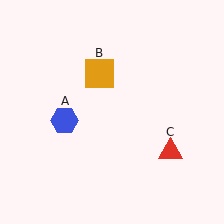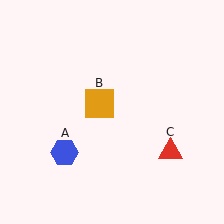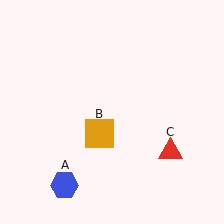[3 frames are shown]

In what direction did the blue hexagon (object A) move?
The blue hexagon (object A) moved down.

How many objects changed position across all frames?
2 objects changed position: blue hexagon (object A), orange square (object B).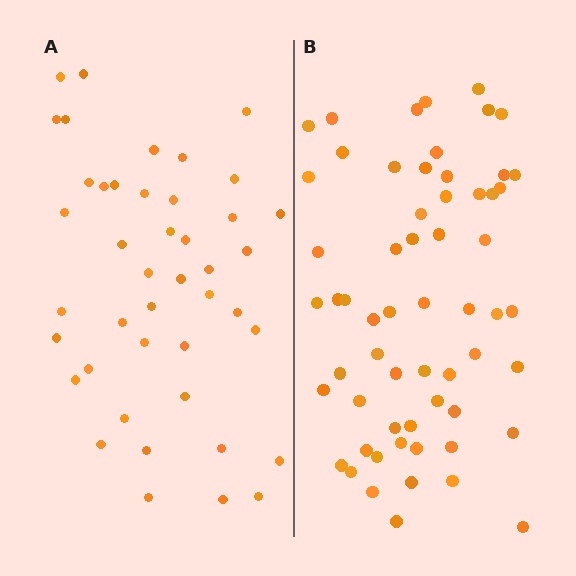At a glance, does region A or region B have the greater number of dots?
Region B (the right region) has more dots.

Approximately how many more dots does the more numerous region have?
Region B has approximately 15 more dots than region A.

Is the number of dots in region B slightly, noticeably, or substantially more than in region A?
Region B has noticeably more, but not dramatically so. The ratio is roughly 1.4 to 1.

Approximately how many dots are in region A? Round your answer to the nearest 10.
About 40 dots. (The exact count is 43, which rounds to 40.)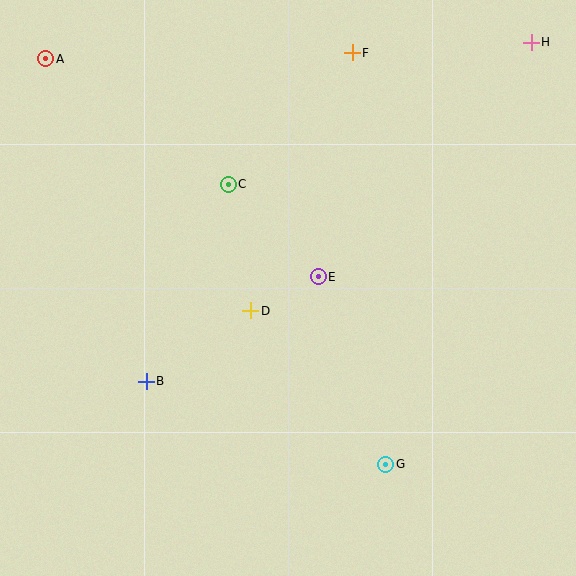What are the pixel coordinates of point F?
Point F is at (352, 53).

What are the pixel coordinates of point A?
Point A is at (46, 59).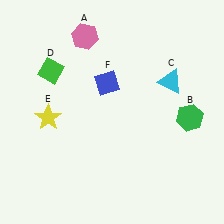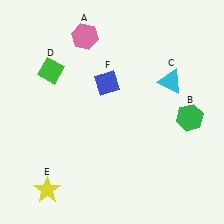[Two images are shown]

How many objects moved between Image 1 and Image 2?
1 object moved between the two images.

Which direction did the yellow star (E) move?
The yellow star (E) moved down.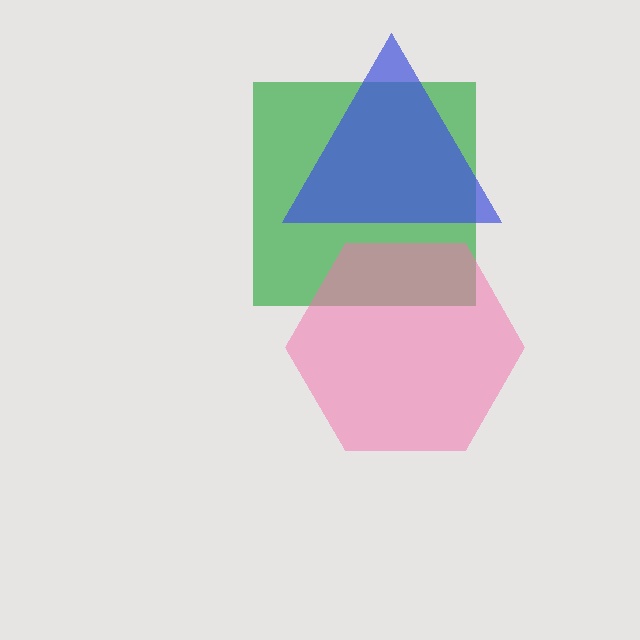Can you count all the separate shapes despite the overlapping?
Yes, there are 3 separate shapes.